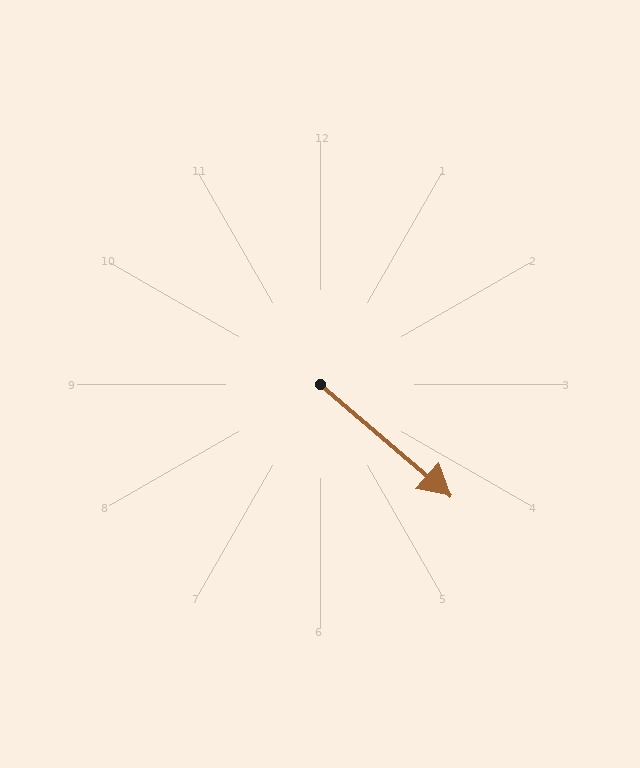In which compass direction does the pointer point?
Southeast.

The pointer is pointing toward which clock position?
Roughly 4 o'clock.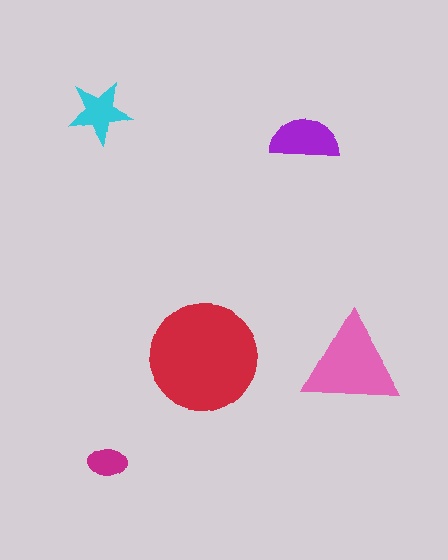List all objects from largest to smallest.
The red circle, the pink triangle, the purple semicircle, the cyan star, the magenta ellipse.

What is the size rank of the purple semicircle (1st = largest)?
3rd.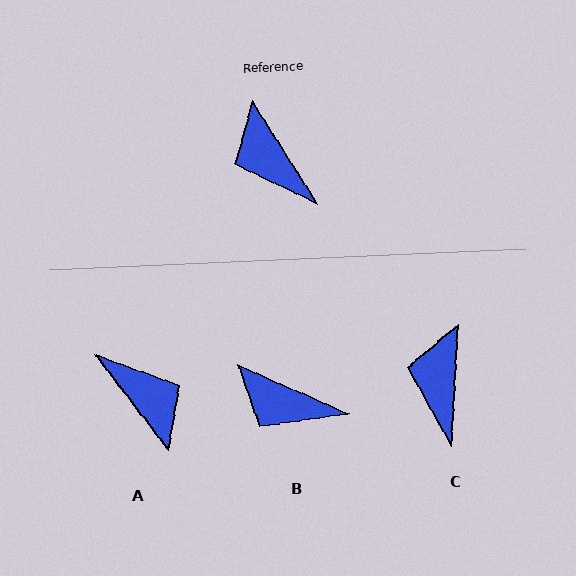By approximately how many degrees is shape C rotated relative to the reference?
Approximately 35 degrees clockwise.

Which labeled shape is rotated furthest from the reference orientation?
A, about 175 degrees away.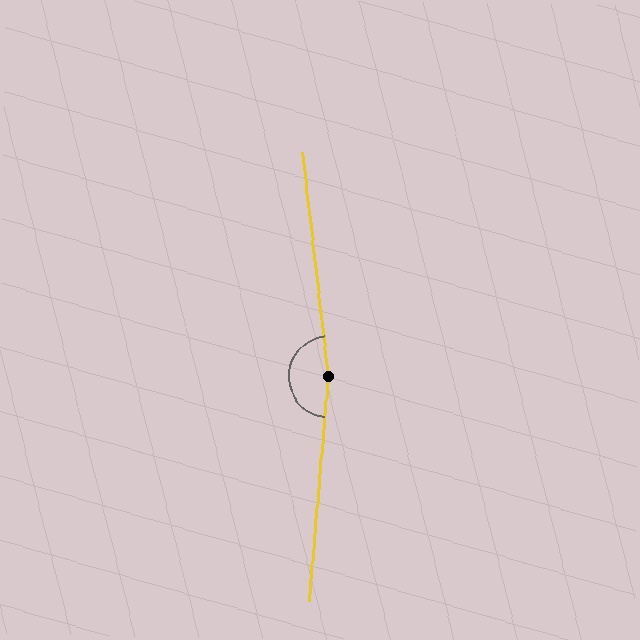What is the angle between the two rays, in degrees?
Approximately 168 degrees.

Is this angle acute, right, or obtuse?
It is obtuse.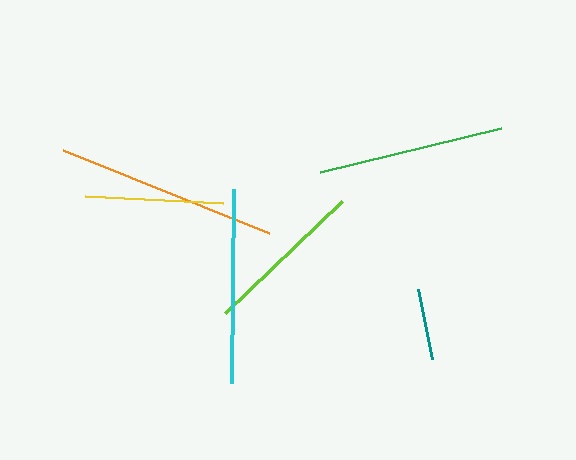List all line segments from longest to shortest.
From longest to shortest: orange, cyan, green, lime, yellow, teal.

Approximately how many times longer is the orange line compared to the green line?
The orange line is approximately 1.2 times the length of the green line.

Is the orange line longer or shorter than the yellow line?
The orange line is longer than the yellow line.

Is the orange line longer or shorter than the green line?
The orange line is longer than the green line.